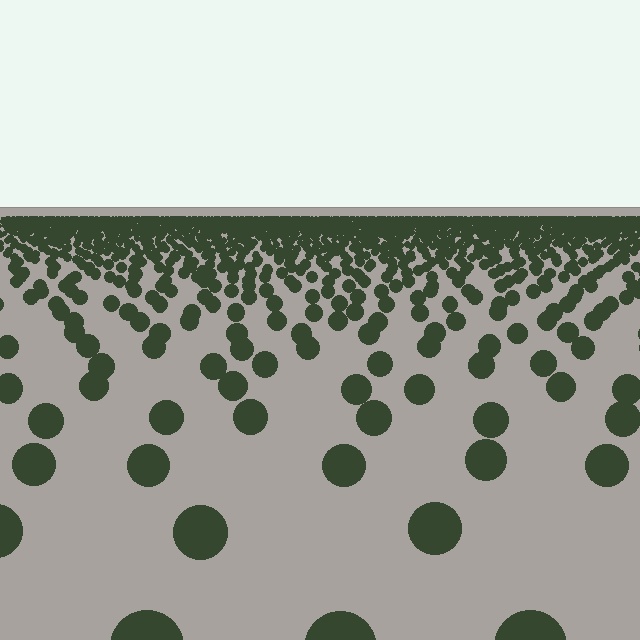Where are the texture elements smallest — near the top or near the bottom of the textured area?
Near the top.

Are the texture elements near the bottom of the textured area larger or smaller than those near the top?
Larger. Near the bottom, elements are closer to the viewer and appear at a bigger on-screen size.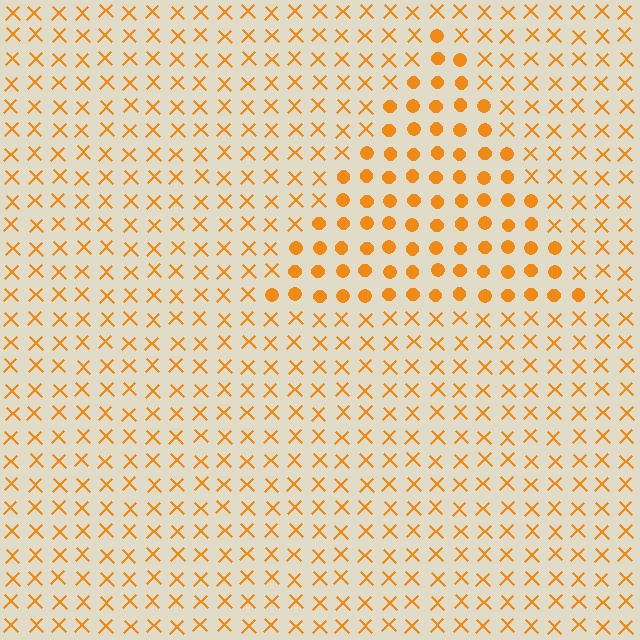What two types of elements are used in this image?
The image uses circles inside the triangle region and X marks outside it.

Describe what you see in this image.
The image is filled with small orange elements arranged in a uniform grid. A triangle-shaped region contains circles, while the surrounding area contains X marks. The boundary is defined purely by the change in element shape.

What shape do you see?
I see a triangle.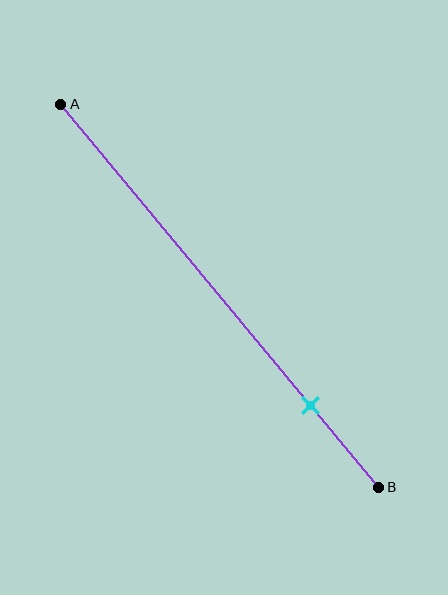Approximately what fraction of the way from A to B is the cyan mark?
The cyan mark is approximately 80% of the way from A to B.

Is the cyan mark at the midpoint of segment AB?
No, the mark is at about 80% from A, not at the 50% midpoint.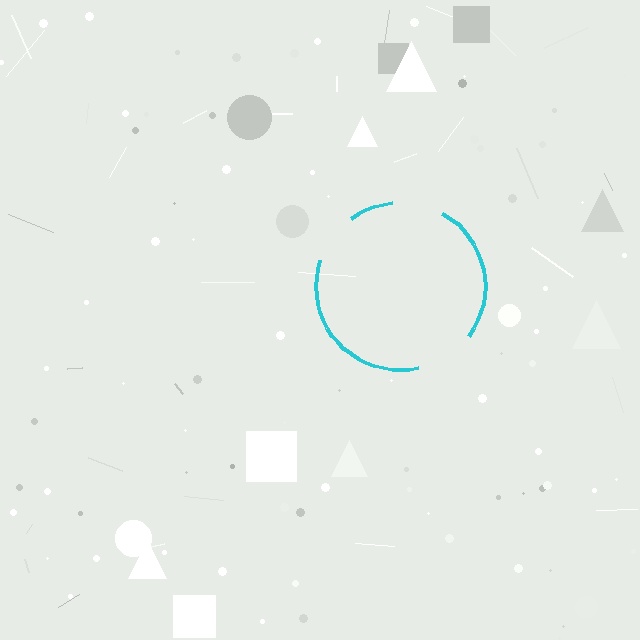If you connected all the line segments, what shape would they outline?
They would outline a circle.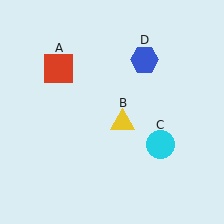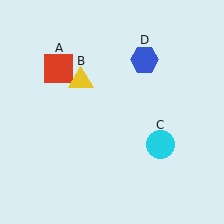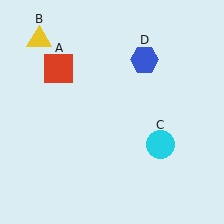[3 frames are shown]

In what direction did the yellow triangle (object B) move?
The yellow triangle (object B) moved up and to the left.